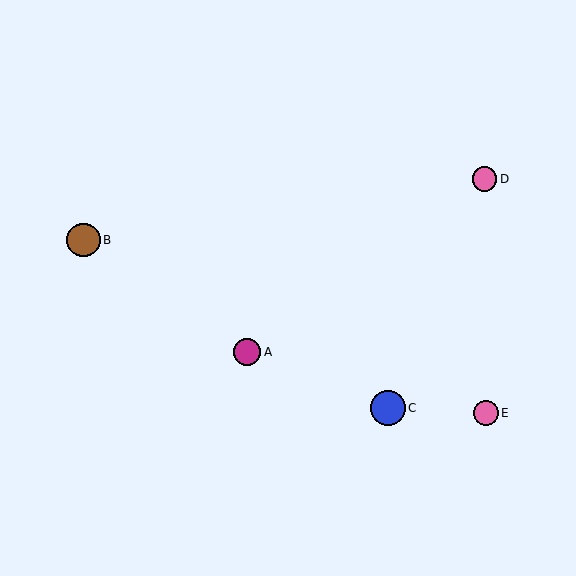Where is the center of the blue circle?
The center of the blue circle is at (388, 408).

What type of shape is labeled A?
Shape A is a magenta circle.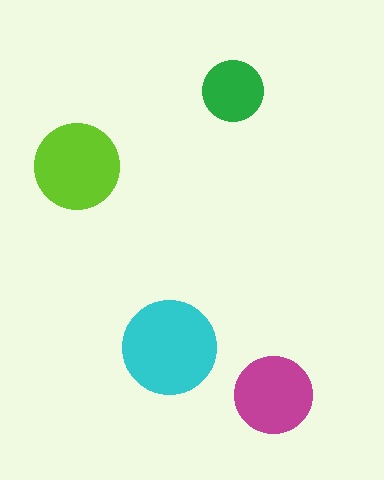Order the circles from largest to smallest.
the cyan one, the lime one, the magenta one, the green one.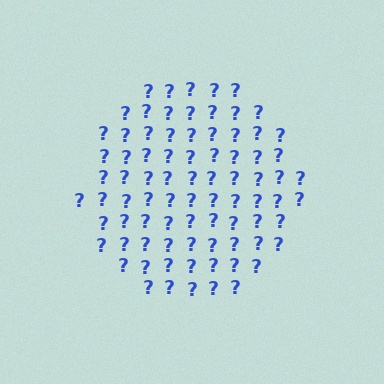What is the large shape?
The large shape is a circle.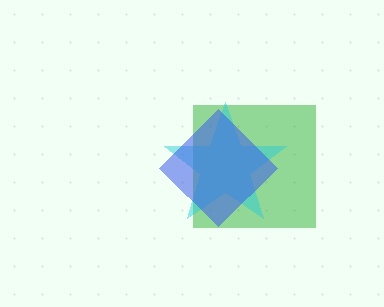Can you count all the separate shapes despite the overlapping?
Yes, there are 3 separate shapes.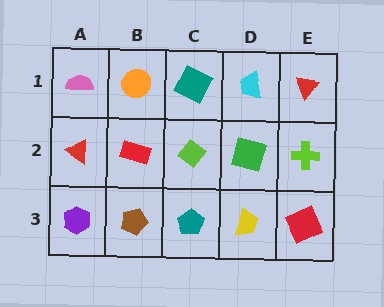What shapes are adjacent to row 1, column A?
A red triangle (row 2, column A), an orange circle (row 1, column B).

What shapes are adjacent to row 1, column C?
A lime diamond (row 2, column C), an orange circle (row 1, column B), a cyan trapezoid (row 1, column D).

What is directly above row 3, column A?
A red triangle.